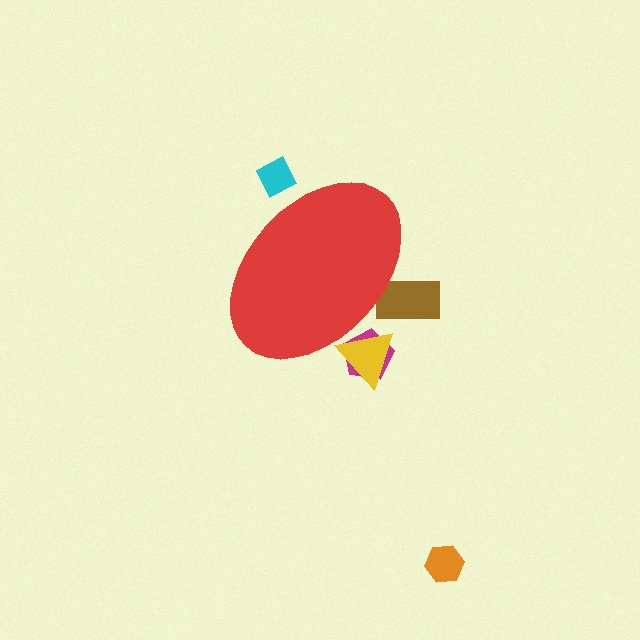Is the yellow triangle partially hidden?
Yes, the yellow triangle is partially hidden behind the red ellipse.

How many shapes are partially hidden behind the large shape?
4 shapes are partially hidden.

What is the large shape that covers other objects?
A red ellipse.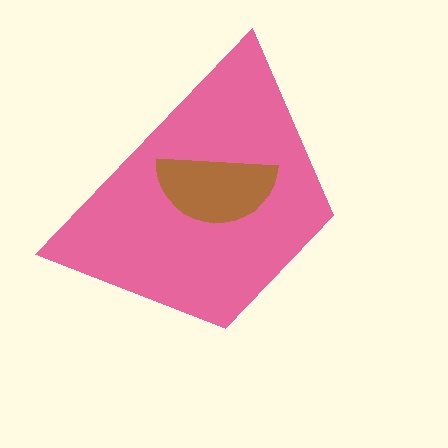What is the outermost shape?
The pink trapezoid.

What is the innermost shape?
The brown semicircle.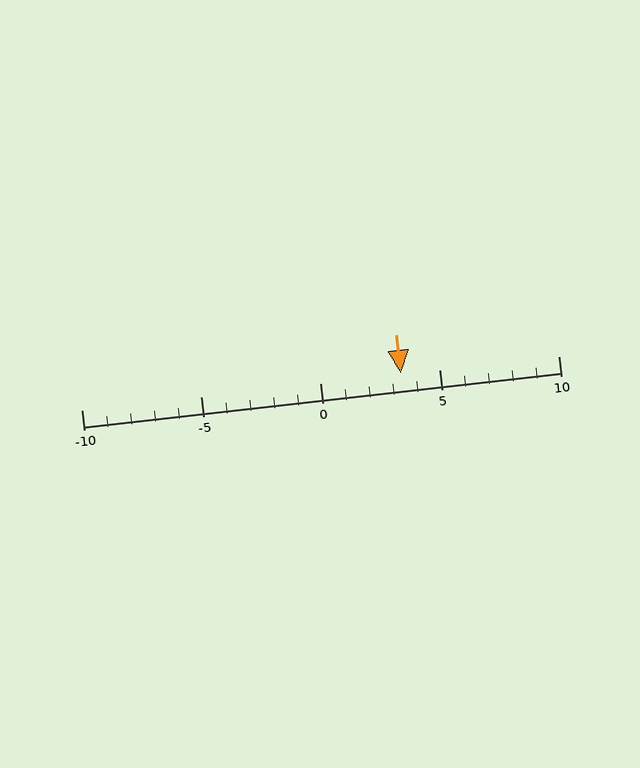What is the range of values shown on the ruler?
The ruler shows values from -10 to 10.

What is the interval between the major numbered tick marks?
The major tick marks are spaced 5 units apart.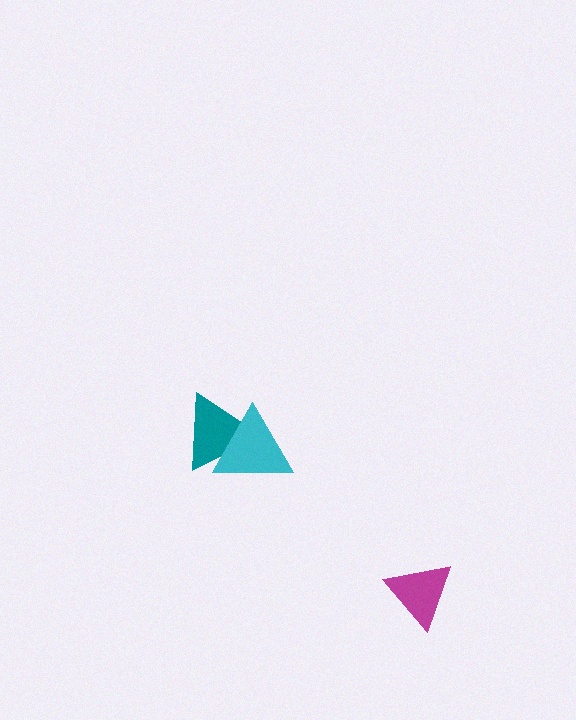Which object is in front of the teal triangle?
The cyan triangle is in front of the teal triangle.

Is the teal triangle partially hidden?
Yes, it is partially covered by another shape.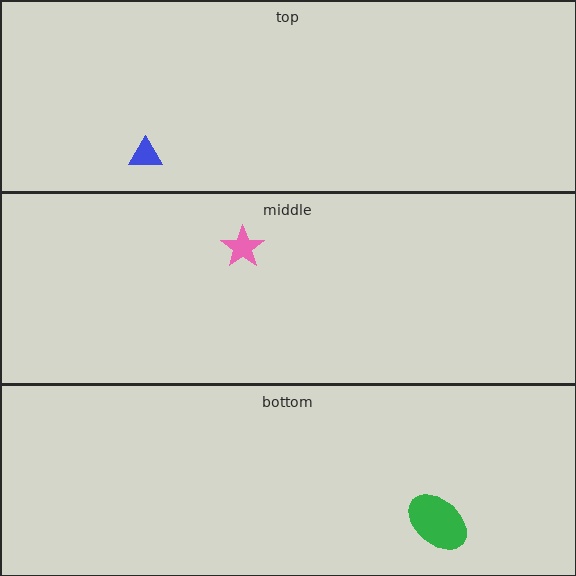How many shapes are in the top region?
1.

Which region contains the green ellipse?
The bottom region.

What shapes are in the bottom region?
The green ellipse.